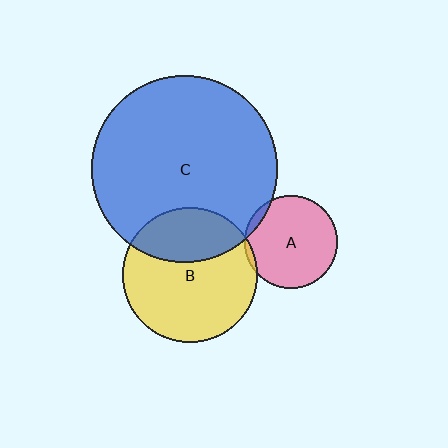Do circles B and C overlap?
Yes.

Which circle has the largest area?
Circle C (blue).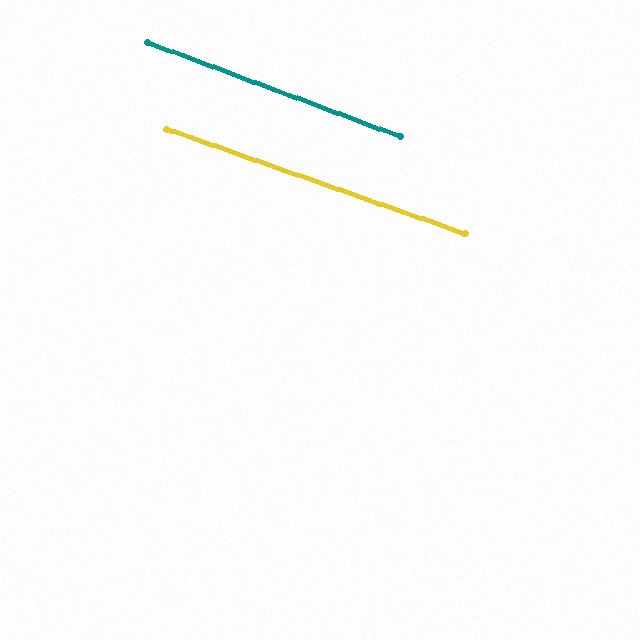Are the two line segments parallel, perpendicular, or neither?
Parallel — their directions differ by only 1.1°.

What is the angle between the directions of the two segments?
Approximately 1 degree.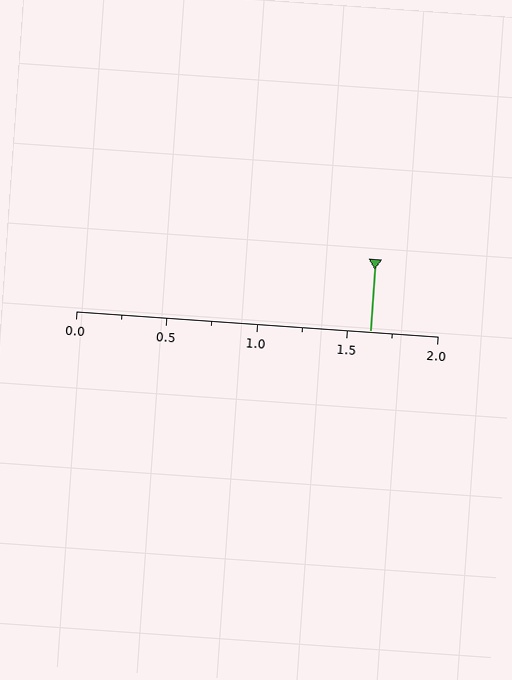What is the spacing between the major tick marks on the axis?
The major ticks are spaced 0.5 apart.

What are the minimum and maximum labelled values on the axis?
The axis runs from 0.0 to 2.0.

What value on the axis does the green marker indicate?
The marker indicates approximately 1.62.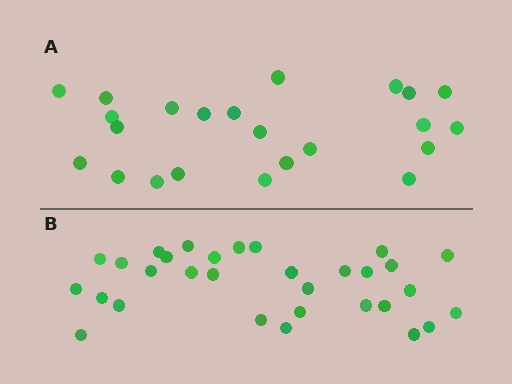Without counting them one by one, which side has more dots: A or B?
Region B (the bottom region) has more dots.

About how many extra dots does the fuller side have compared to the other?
Region B has roughly 8 or so more dots than region A.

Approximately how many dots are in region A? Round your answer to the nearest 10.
About 20 dots. (The exact count is 23, which rounds to 20.)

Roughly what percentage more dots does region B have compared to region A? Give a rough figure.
About 35% more.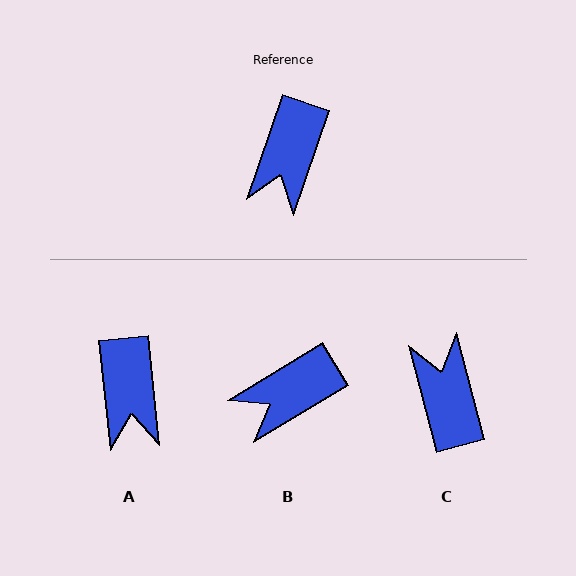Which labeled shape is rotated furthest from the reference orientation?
C, about 147 degrees away.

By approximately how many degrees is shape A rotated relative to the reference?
Approximately 25 degrees counter-clockwise.